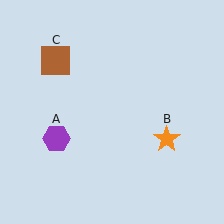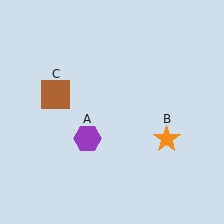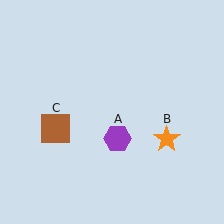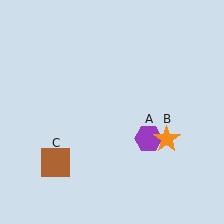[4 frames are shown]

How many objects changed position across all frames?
2 objects changed position: purple hexagon (object A), brown square (object C).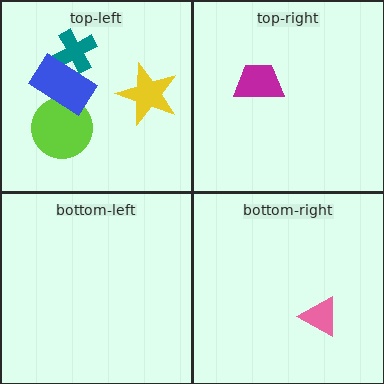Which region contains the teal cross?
The top-left region.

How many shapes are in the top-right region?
1.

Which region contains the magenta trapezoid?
The top-right region.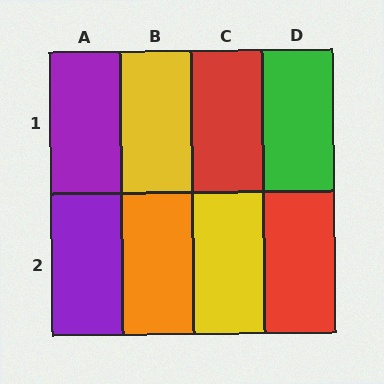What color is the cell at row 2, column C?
Yellow.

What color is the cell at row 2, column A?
Purple.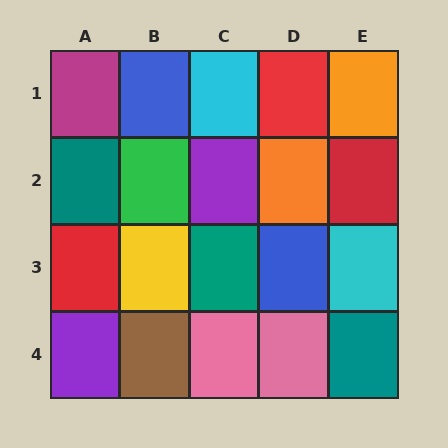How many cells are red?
3 cells are red.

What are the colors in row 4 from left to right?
Purple, brown, pink, pink, teal.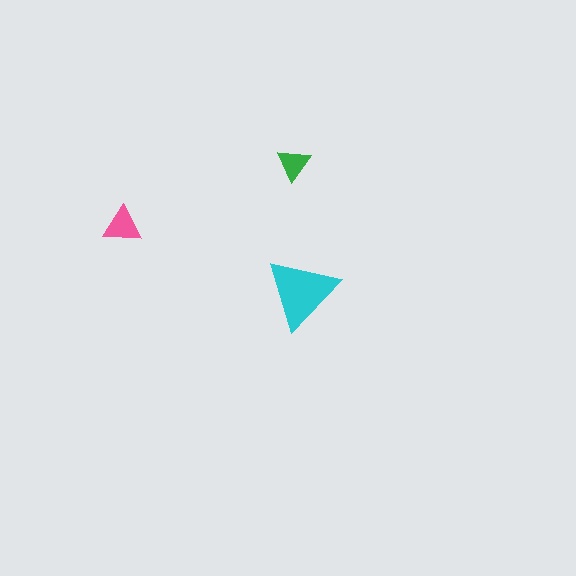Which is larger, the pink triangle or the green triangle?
The pink one.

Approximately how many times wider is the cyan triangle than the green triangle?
About 2 times wider.